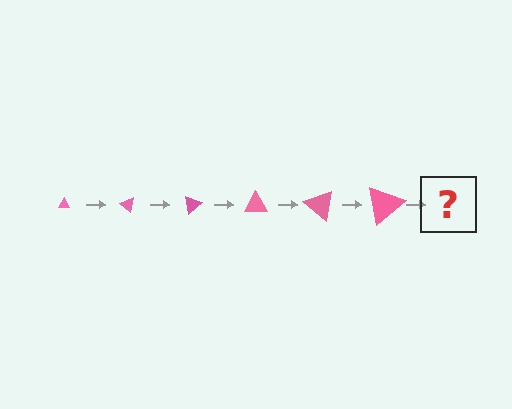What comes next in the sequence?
The next element should be a triangle, larger than the previous one and rotated 240 degrees from the start.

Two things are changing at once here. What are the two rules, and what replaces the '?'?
The two rules are that the triangle grows larger each step and it rotates 40 degrees each step. The '?' should be a triangle, larger than the previous one and rotated 240 degrees from the start.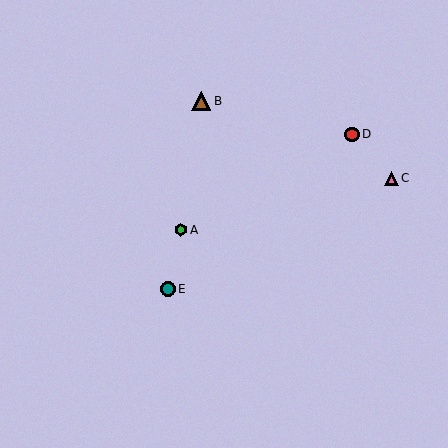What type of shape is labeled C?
Shape C is a pink triangle.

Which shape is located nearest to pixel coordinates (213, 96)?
The brown triangle (labeled B) at (201, 101) is nearest to that location.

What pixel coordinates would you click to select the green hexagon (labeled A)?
Click at (181, 230) to select the green hexagon A.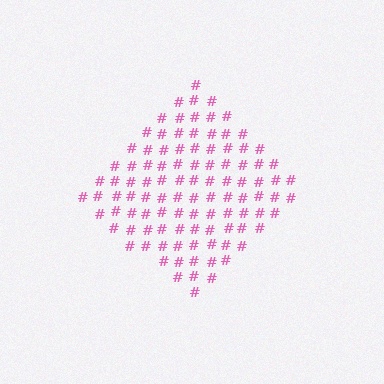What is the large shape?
The large shape is a diamond.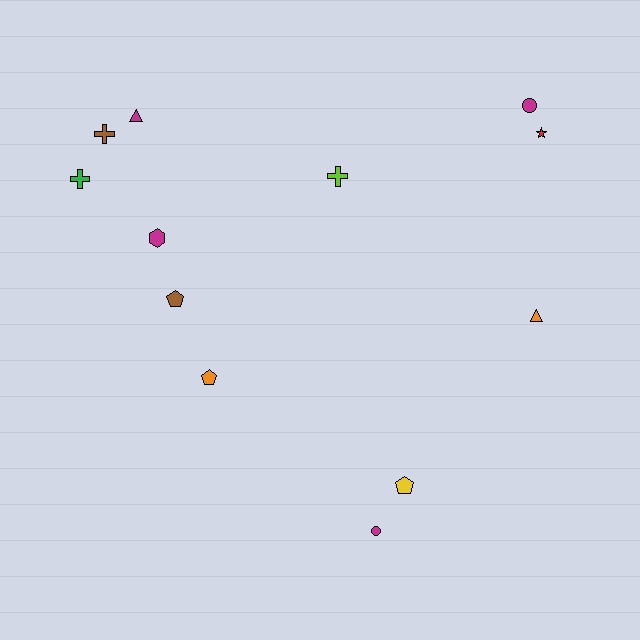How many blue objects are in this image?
There are no blue objects.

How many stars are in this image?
There is 1 star.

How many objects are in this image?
There are 12 objects.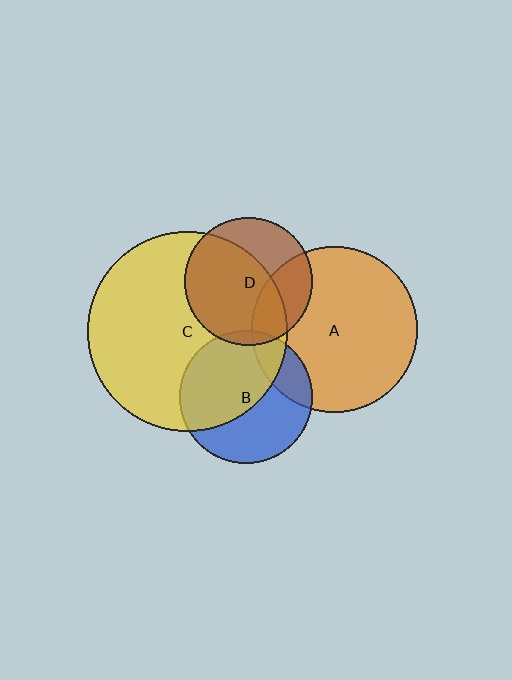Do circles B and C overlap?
Yes.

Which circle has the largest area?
Circle C (yellow).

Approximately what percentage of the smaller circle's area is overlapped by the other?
Approximately 55%.